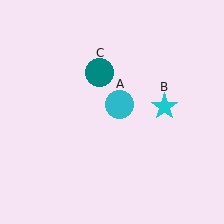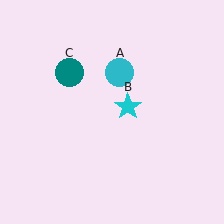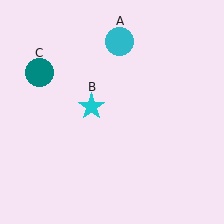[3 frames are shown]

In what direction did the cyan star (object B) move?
The cyan star (object B) moved left.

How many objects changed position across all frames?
3 objects changed position: cyan circle (object A), cyan star (object B), teal circle (object C).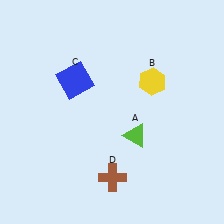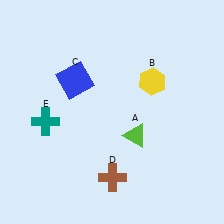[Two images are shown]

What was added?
A teal cross (E) was added in Image 2.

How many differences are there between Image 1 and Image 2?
There is 1 difference between the two images.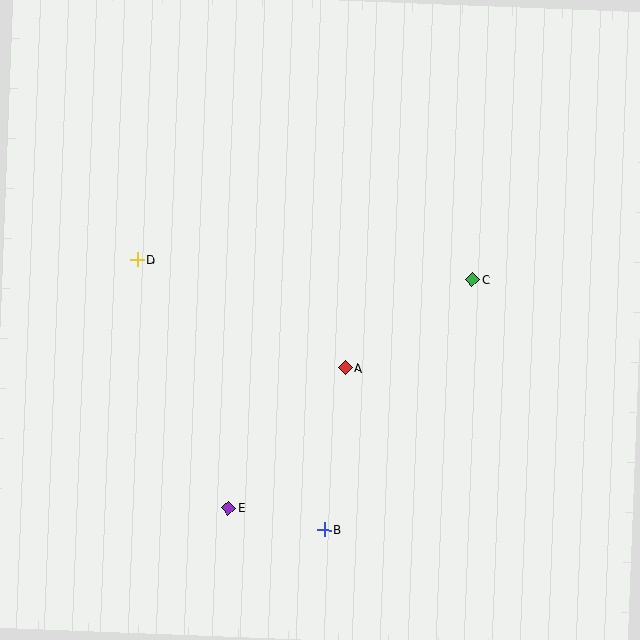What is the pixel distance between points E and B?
The distance between E and B is 98 pixels.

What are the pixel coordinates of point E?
Point E is at (229, 508).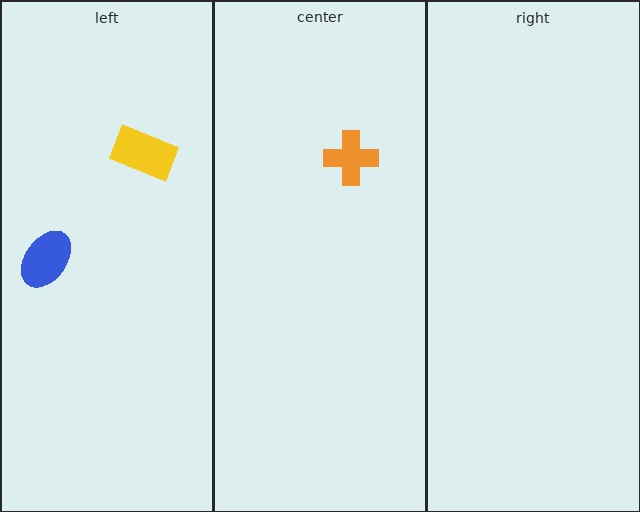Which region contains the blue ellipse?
The left region.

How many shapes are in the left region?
2.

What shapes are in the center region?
The orange cross.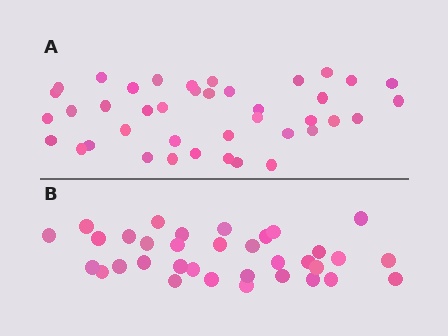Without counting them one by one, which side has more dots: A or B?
Region A (the top region) has more dots.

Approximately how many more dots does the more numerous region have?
Region A has about 6 more dots than region B.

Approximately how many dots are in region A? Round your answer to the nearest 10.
About 40 dots.